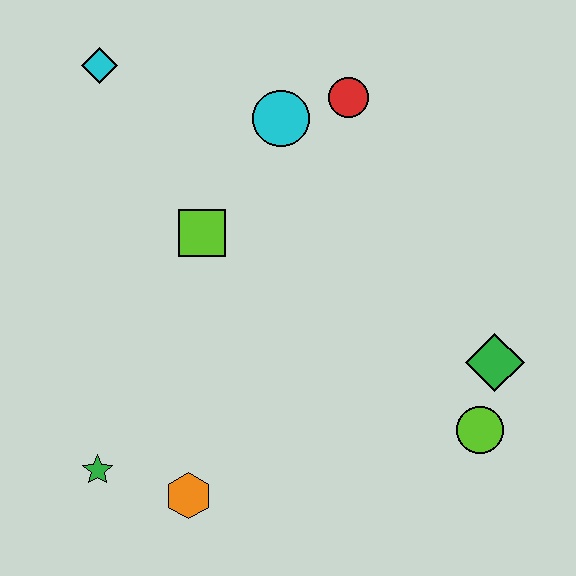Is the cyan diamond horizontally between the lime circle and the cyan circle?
No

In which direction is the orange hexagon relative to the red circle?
The orange hexagon is below the red circle.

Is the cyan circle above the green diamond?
Yes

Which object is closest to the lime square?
The cyan circle is closest to the lime square.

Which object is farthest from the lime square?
The lime circle is farthest from the lime square.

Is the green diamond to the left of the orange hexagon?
No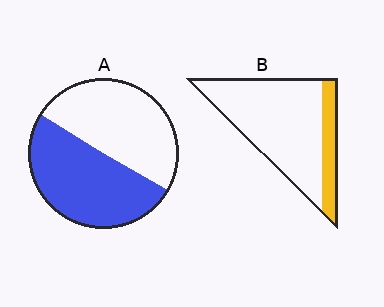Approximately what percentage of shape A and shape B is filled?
A is approximately 50% and B is approximately 20%.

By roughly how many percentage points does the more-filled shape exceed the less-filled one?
By roughly 30 percentage points (A over B).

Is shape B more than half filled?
No.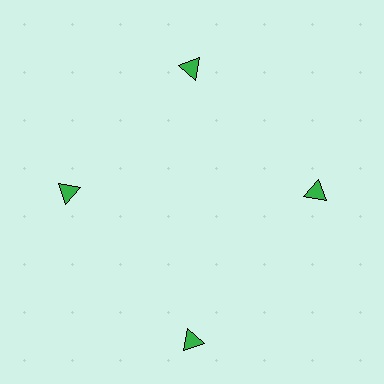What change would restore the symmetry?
The symmetry would be restored by moving it inward, back onto the ring so that all 4 triangles sit at equal angles and equal distance from the center.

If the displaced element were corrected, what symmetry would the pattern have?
It would have 4-fold rotational symmetry — the pattern would map onto itself every 90 degrees.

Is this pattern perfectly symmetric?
No. The 4 green triangles are arranged in a ring, but one element near the 6 o'clock position is pushed outward from the center, breaking the 4-fold rotational symmetry.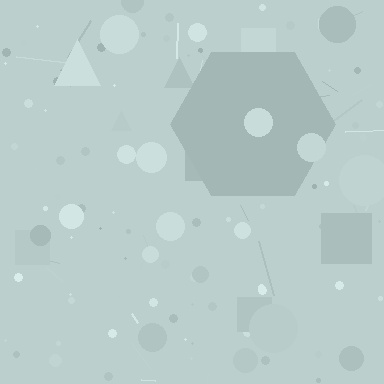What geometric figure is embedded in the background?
A hexagon is embedded in the background.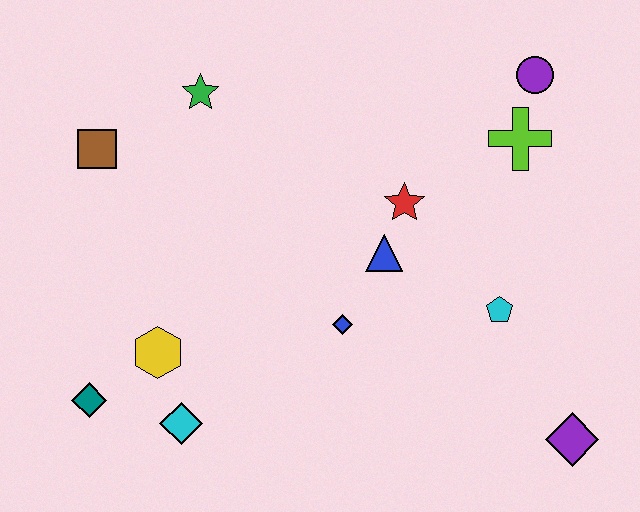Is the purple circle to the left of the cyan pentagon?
No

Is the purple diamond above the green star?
No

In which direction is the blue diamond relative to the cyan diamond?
The blue diamond is to the right of the cyan diamond.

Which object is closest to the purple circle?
The lime cross is closest to the purple circle.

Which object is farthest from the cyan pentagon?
The brown square is farthest from the cyan pentagon.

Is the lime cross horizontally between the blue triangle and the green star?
No